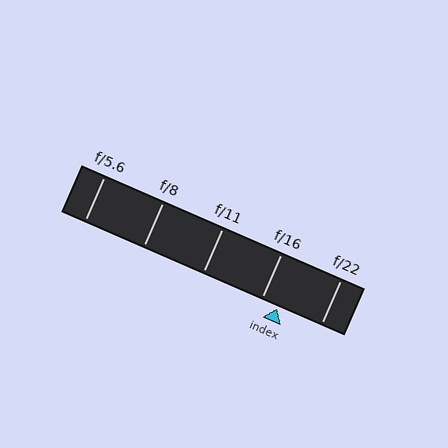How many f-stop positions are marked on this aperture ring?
There are 5 f-stop positions marked.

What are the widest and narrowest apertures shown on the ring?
The widest aperture shown is f/5.6 and the narrowest is f/22.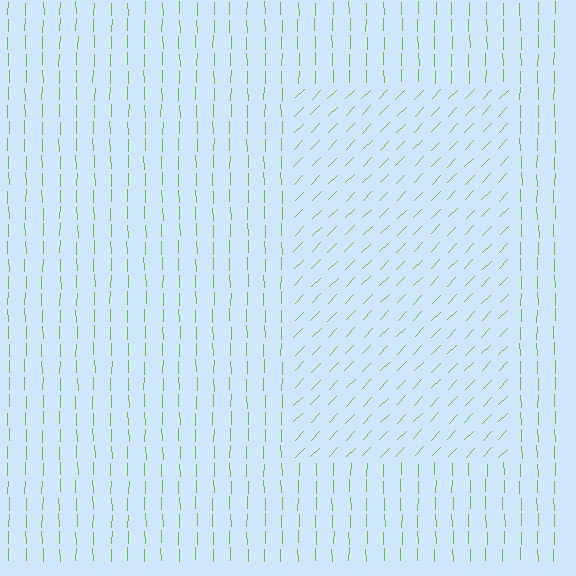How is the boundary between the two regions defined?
The boundary is defined purely by a change in line orientation (approximately 45 degrees difference). All lines are the same color and thickness.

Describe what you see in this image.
The image is filled with small lime line segments. A rectangle region in the image has lines oriented differently from the surrounding lines, creating a visible texture boundary.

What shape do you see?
I see a rectangle.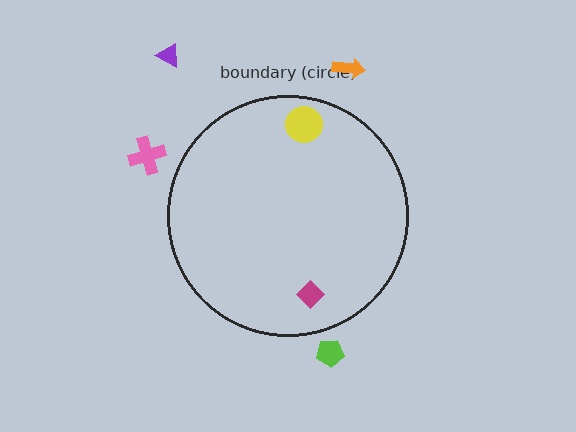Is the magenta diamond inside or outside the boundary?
Inside.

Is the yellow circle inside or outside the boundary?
Inside.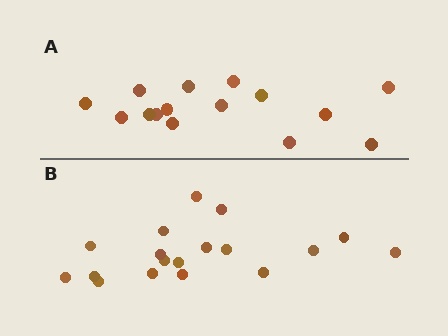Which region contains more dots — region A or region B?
Region B (the bottom region) has more dots.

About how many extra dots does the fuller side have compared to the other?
Region B has just a few more — roughly 2 or 3 more dots than region A.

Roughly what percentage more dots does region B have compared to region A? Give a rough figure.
About 20% more.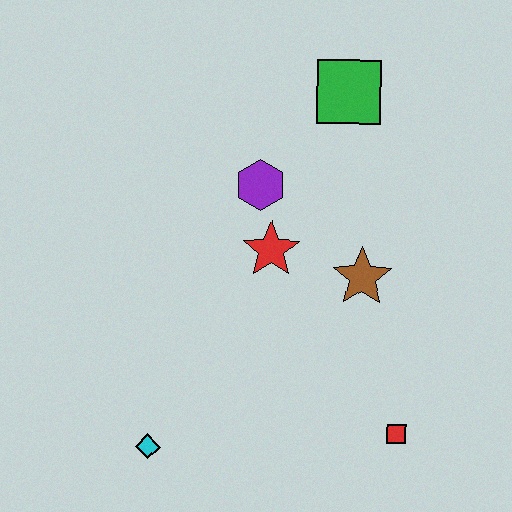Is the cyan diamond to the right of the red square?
No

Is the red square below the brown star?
Yes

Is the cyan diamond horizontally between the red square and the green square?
No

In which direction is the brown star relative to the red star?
The brown star is to the right of the red star.